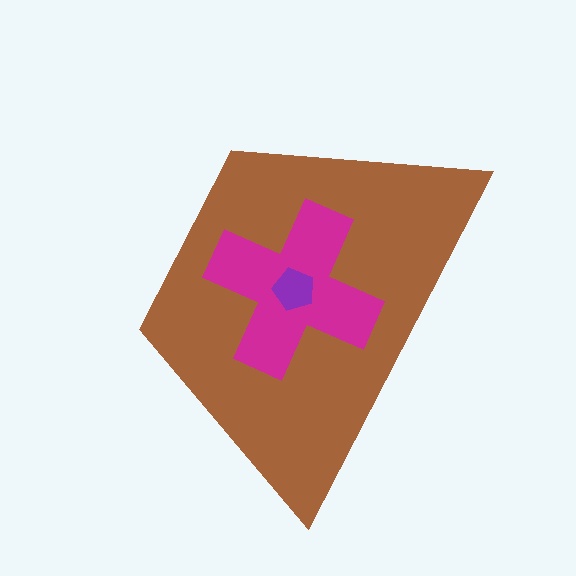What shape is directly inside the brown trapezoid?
The magenta cross.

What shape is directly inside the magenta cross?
The purple pentagon.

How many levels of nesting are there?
3.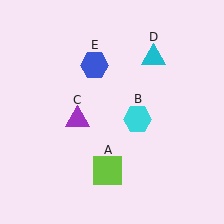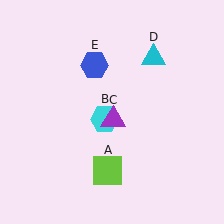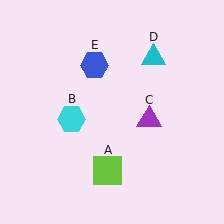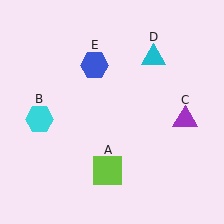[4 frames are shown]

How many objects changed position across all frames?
2 objects changed position: cyan hexagon (object B), purple triangle (object C).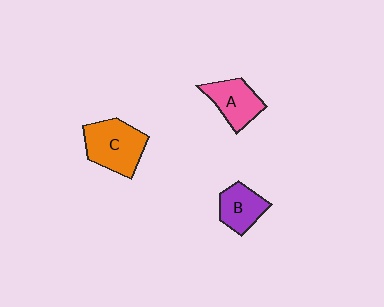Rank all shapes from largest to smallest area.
From largest to smallest: C (orange), A (pink), B (purple).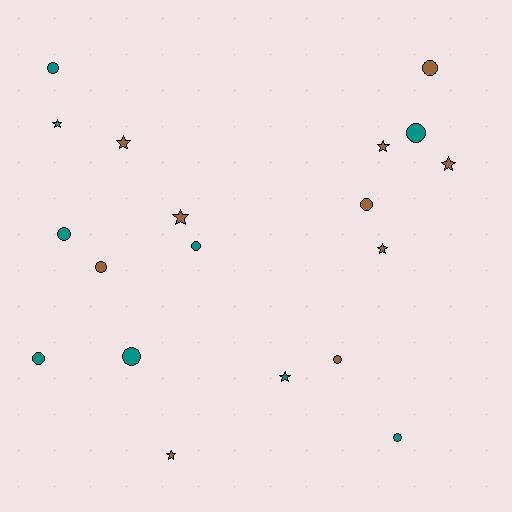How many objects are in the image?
There are 19 objects.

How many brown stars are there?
There are 6 brown stars.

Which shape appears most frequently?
Circle, with 11 objects.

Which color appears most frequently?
Brown, with 10 objects.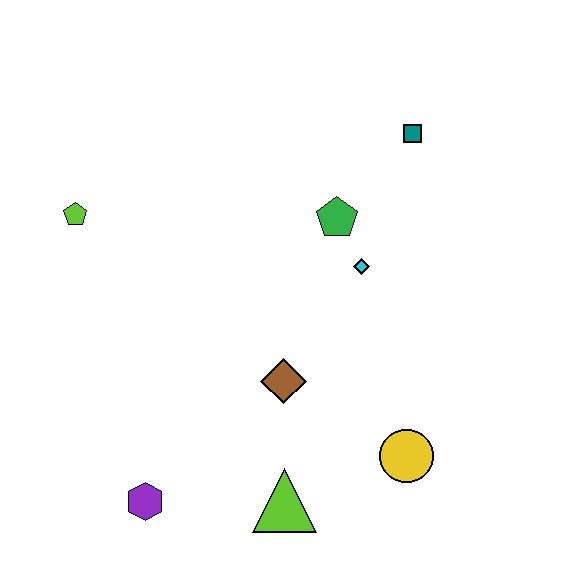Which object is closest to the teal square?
The green pentagon is closest to the teal square.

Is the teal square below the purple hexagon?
No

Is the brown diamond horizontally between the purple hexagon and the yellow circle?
Yes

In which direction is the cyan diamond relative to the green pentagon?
The cyan diamond is below the green pentagon.